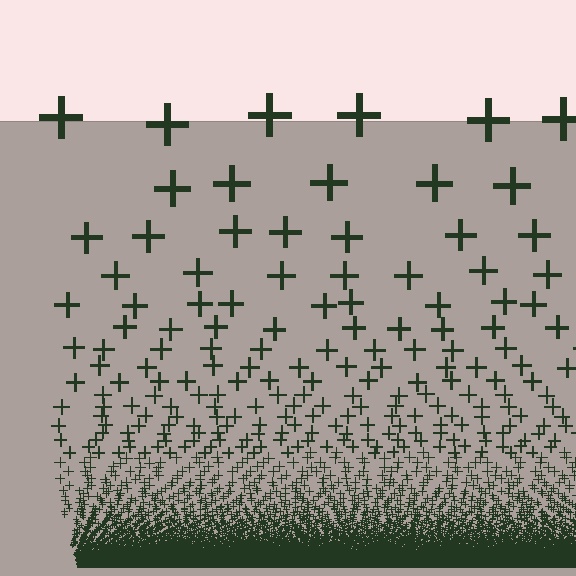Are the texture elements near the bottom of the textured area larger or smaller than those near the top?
Smaller. The gradient is inverted — elements near the bottom are smaller and denser.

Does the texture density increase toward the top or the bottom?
Density increases toward the bottom.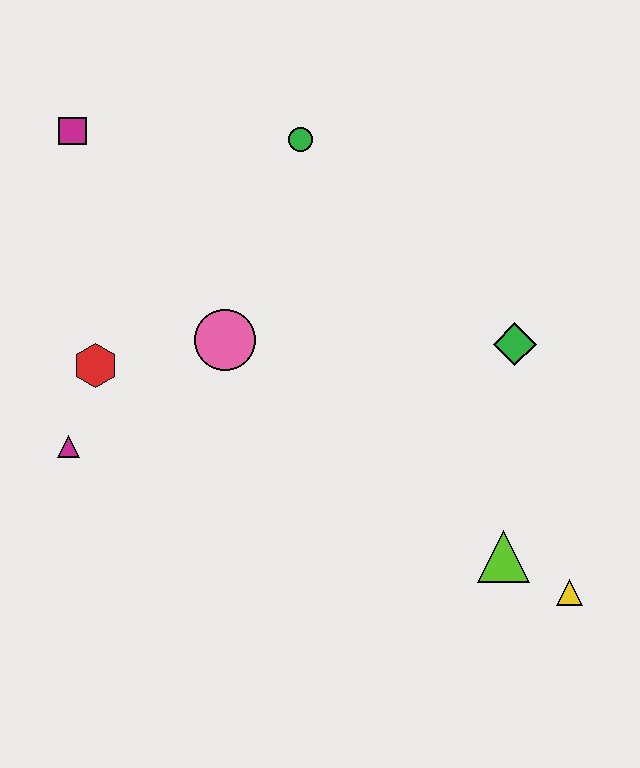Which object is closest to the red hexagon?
The magenta triangle is closest to the red hexagon.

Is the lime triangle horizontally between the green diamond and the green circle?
Yes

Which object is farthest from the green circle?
The yellow triangle is farthest from the green circle.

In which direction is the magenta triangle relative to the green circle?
The magenta triangle is below the green circle.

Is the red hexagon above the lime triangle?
Yes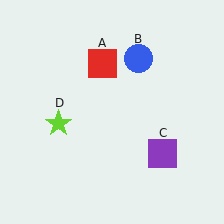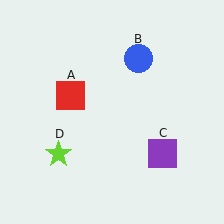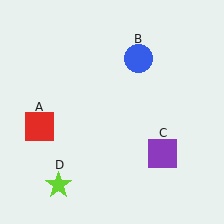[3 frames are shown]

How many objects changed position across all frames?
2 objects changed position: red square (object A), lime star (object D).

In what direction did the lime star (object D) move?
The lime star (object D) moved down.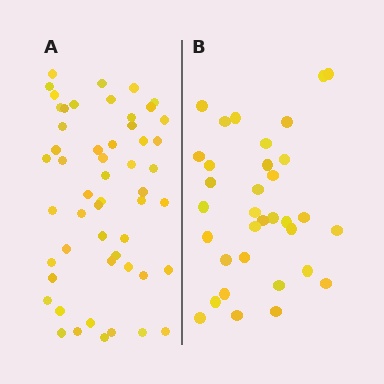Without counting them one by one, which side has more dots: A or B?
Region A (the left region) has more dots.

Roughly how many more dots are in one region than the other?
Region A has approximately 20 more dots than region B.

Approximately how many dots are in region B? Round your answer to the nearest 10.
About 30 dots. (The exact count is 34, which rounds to 30.)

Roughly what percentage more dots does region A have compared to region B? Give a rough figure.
About 55% more.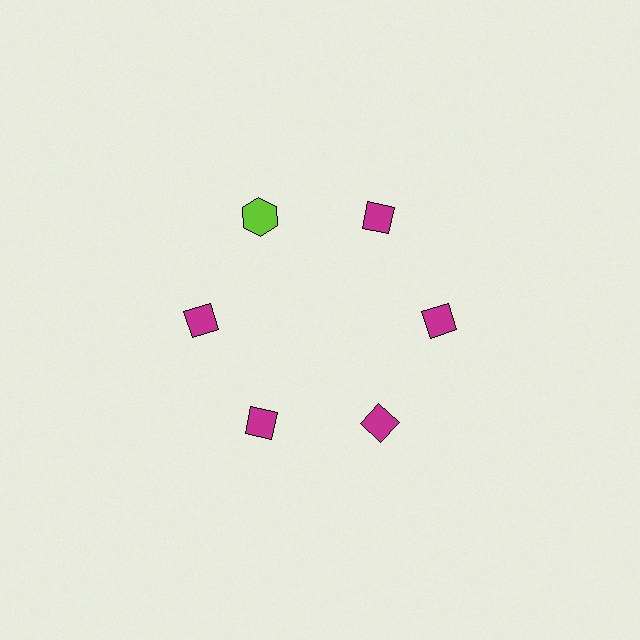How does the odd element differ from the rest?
It differs in both color (lime instead of magenta) and shape (hexagon instead of diamond).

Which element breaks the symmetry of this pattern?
The lime hexagon at roughly the 11 o'clock position breaks the symmetry. All other shapes are magenta diamonds.